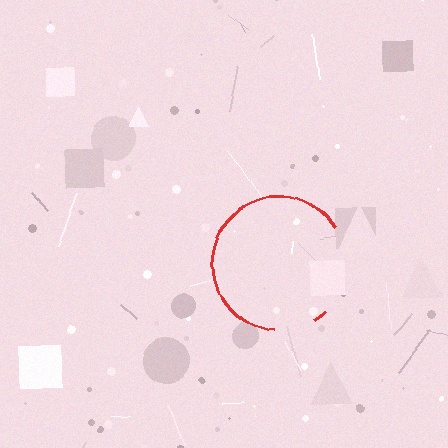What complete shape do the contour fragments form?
The contour fragments form a circle.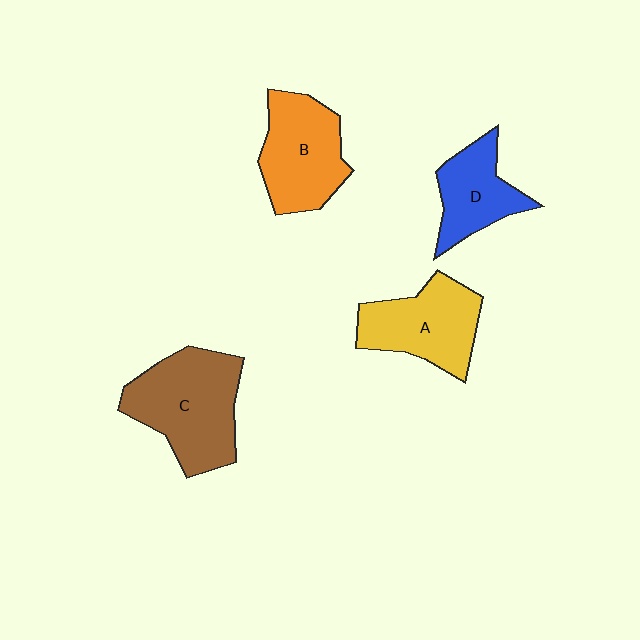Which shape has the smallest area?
Shape D (blue).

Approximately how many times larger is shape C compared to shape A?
Approximately 1.3 times.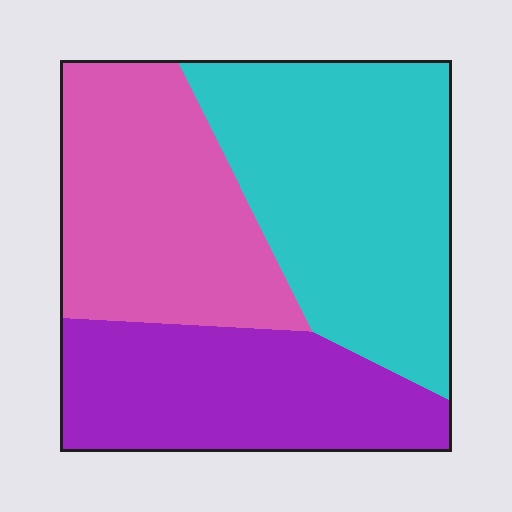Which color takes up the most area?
Cyan, at roughly 40%.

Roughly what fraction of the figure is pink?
Pink covers around 30% of the figure.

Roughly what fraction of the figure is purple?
Purple covers about 30% of the figure.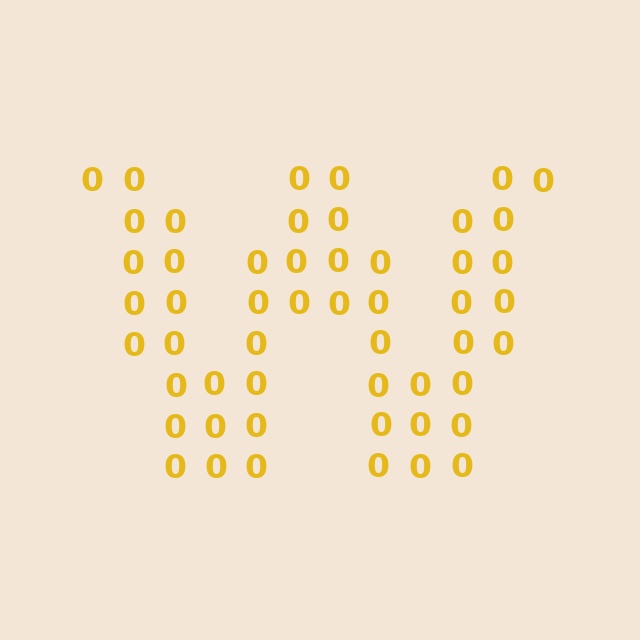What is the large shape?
The large shape is the letter W.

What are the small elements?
The small elements are digit 0's.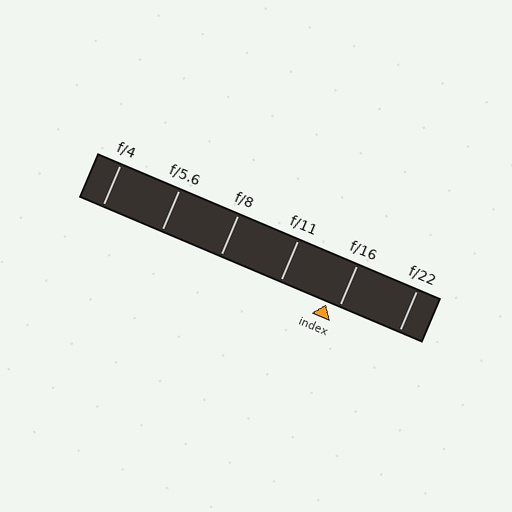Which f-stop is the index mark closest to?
The index mark is closest to f/16.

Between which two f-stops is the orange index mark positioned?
The index mark is between f/11 and f/16.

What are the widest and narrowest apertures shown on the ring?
The widest aperture shown is f/4 and the narrowest is f/22.